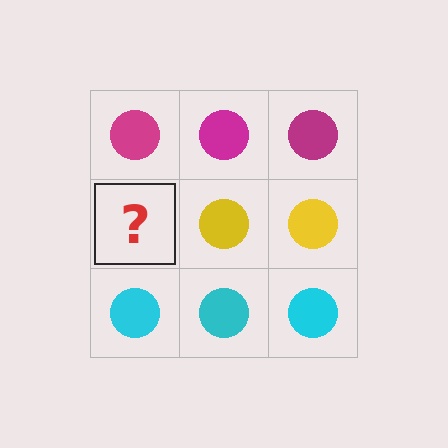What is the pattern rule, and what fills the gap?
The rule is that each row has a consistent color. The gap should be filled with a yellow circle.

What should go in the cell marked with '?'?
The missing cell should contain a yellow circle.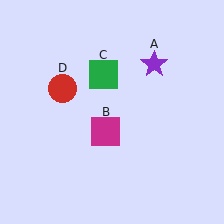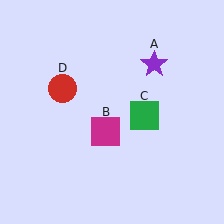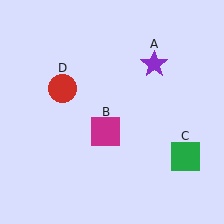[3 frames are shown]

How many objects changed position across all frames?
1 object changed position: green square (object C).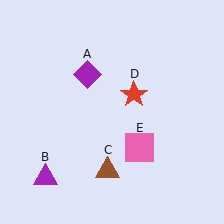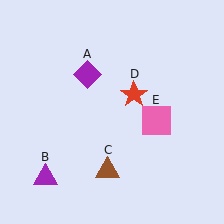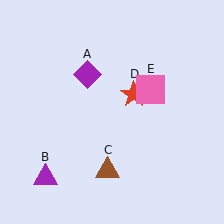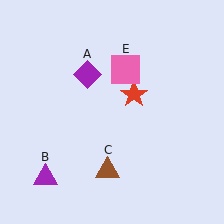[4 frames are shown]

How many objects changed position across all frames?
1 object changed position: pink square (object E).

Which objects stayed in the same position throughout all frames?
Purple diamond (object A) and purple triangle (object B) and brown triangle (object C) and red star (object D) remained stationary.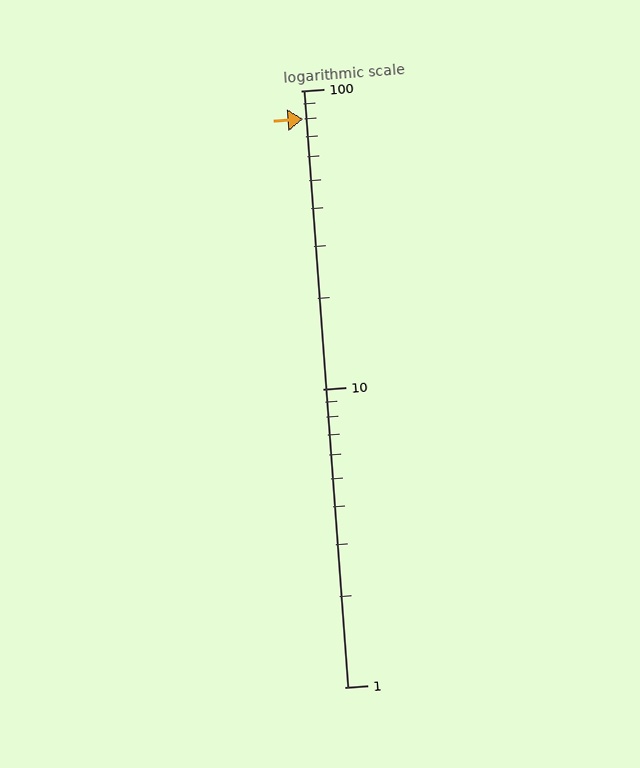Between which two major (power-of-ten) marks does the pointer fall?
The pointer is between 10 and 100.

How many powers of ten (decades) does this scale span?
The scale spans 2 decades, from 1 to 100.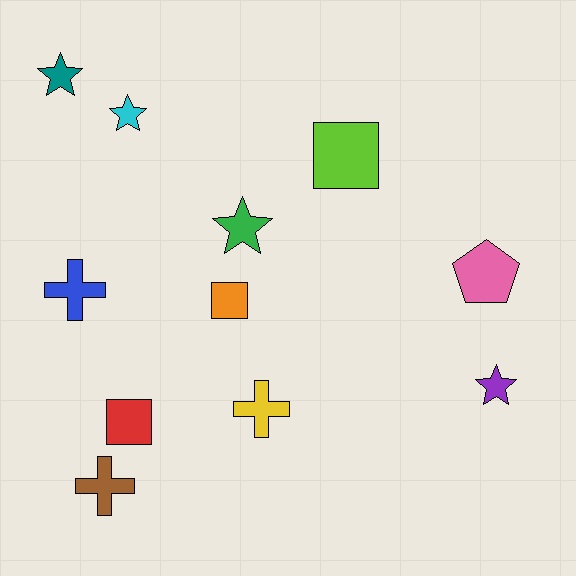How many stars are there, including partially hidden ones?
There are 4 stars.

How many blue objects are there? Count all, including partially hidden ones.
There is 1 blue object.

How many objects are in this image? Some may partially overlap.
There are 11 objects.